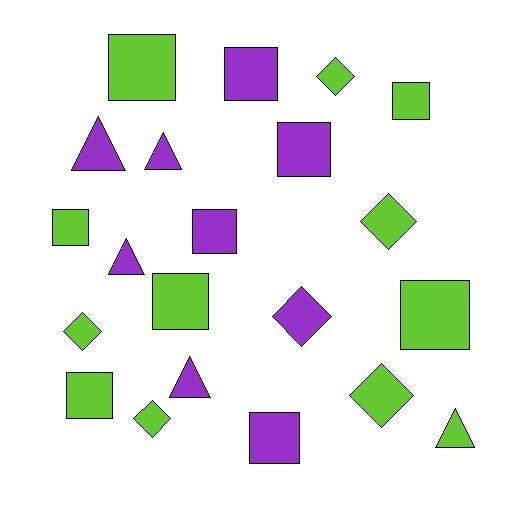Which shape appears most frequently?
Square, with 10 objects.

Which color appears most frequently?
Lime, with 12 objects.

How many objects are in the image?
There are 21 objects.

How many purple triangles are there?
There are 4 purple triangles.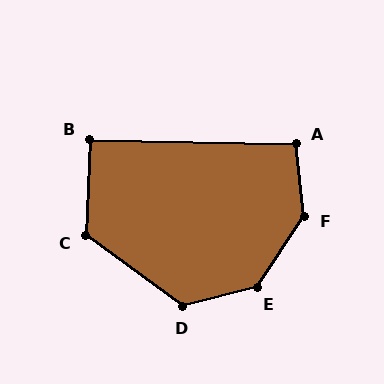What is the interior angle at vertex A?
Approximately 97 degrees (obtuse).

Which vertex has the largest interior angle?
F, at approximately 140 degrees.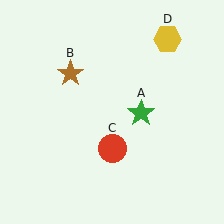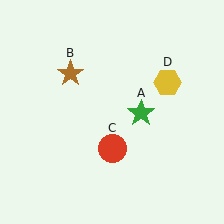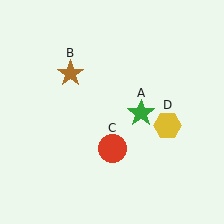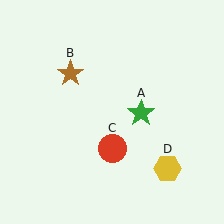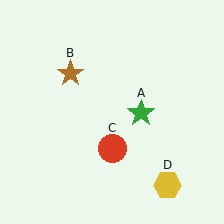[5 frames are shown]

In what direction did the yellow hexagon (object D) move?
The yellow hexagon (object D) moved down.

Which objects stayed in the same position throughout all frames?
Green star (object A) and brown star (object B) and red circle (object C) remained stationary.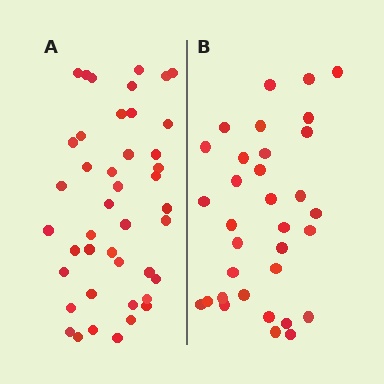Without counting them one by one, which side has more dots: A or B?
Region A (the left region) has more dots.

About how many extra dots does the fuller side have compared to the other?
Region A has roughly 10 or so more dots than region B.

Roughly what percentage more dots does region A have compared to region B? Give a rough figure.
About 30% more.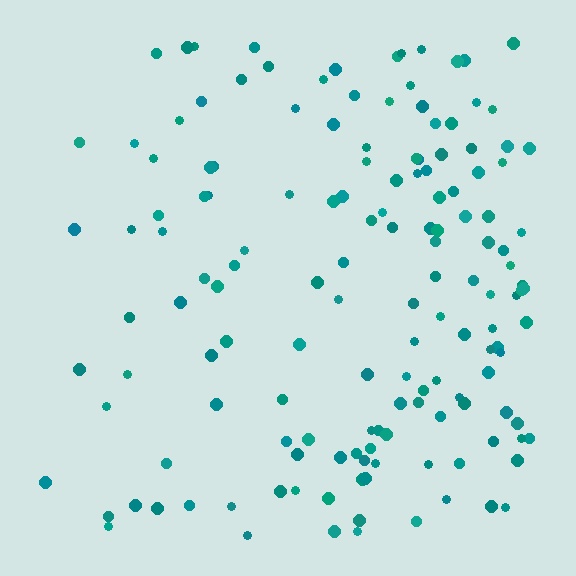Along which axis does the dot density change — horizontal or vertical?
Horizontal.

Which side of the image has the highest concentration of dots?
The right.